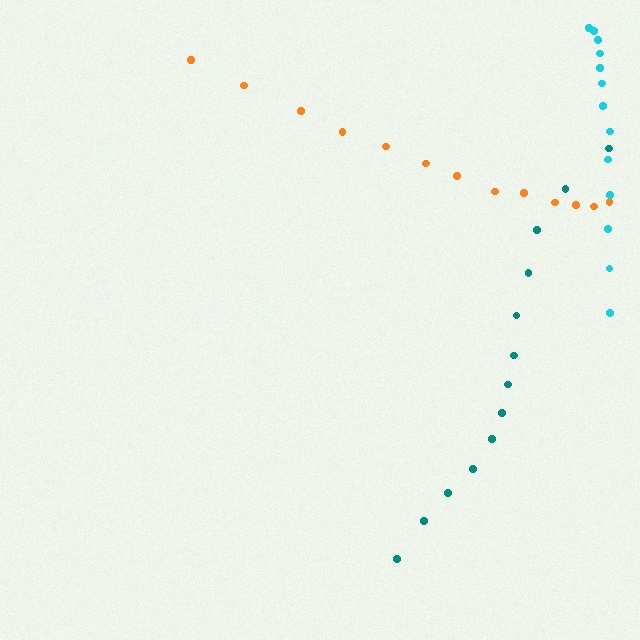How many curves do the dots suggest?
There are 3 distinct paths.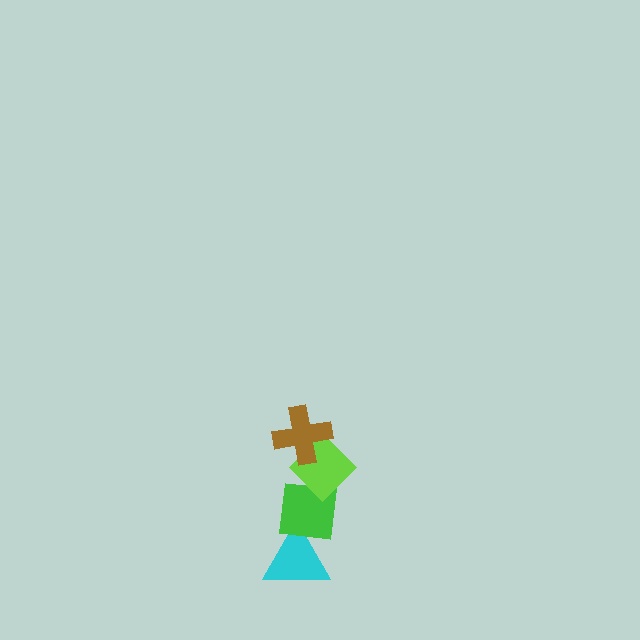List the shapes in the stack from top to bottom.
From top to bottom: the brown cross, the lime diamond, the green square, the cyan triangle.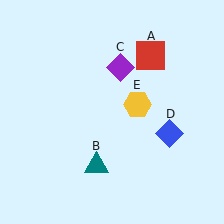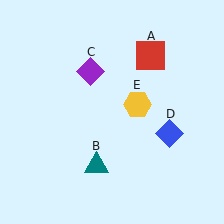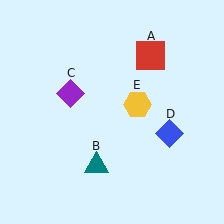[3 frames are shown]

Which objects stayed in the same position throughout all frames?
Red square (object A) and teal triangle (object B) and blue diamond (object D) and yellow hexagon (object E) remained stationary.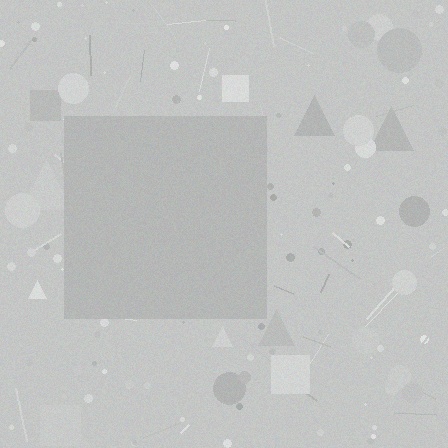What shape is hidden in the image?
A square is hidden in the image.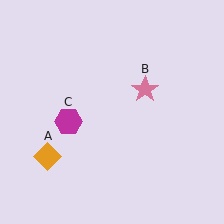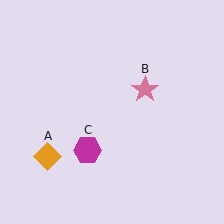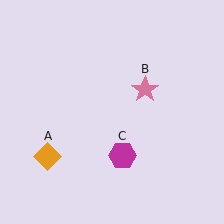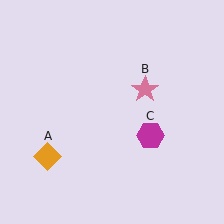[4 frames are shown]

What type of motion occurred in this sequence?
The magenta hexagon (object C) rotated counterclockwise around the center of the scene.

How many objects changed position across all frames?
1 object changed position: magenta hexagon (object C).